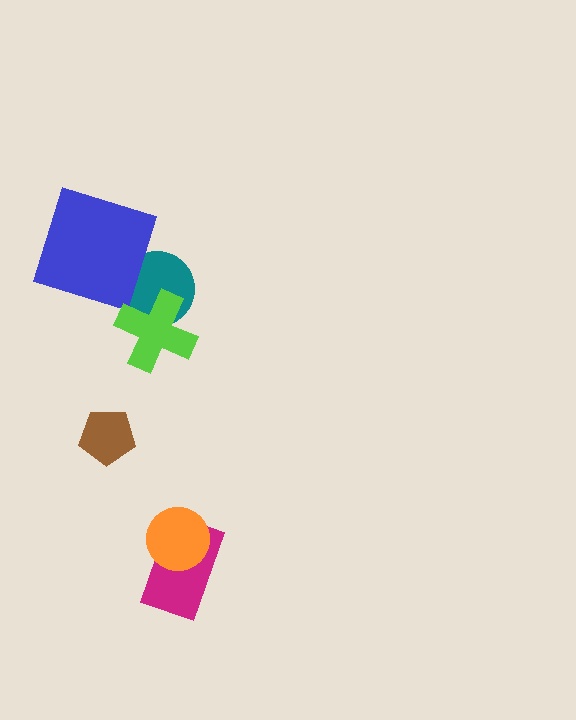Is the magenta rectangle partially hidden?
Yes, it is partially covered by another shape.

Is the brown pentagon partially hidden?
No, no other shape covers it.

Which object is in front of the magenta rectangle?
The orange circle is in front of the magenta rectangle.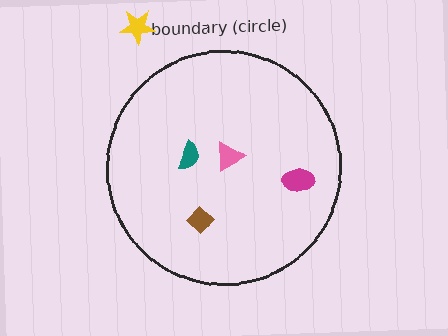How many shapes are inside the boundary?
4 inside, 1 outside.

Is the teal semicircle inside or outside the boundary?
Inside.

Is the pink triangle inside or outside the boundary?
Inside.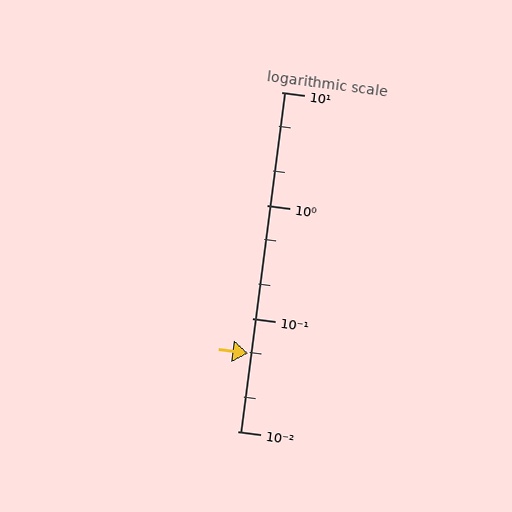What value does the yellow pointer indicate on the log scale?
The pointer indicates approximately 0.049.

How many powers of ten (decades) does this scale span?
The scale spans 3 decades, from 0.01 to 10.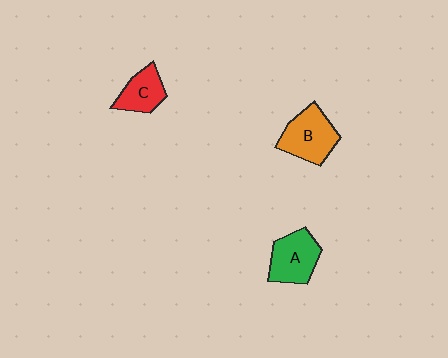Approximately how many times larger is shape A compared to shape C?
Approximately 1.3 times.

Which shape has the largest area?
Shape B (orange).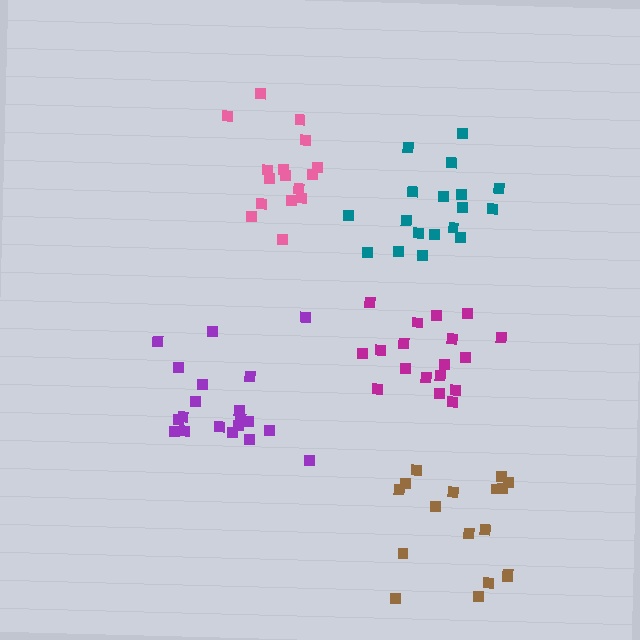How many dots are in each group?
Group 1: 18 dots, Group 2: 18 dots, Group 3: 20 dots, Group 4: 16 dots, Group 5: 17 dots (89 total).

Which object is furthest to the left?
The purple cluster is leftmost.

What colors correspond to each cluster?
The clusters are colored: magenta, teal, purple, pink, brown.